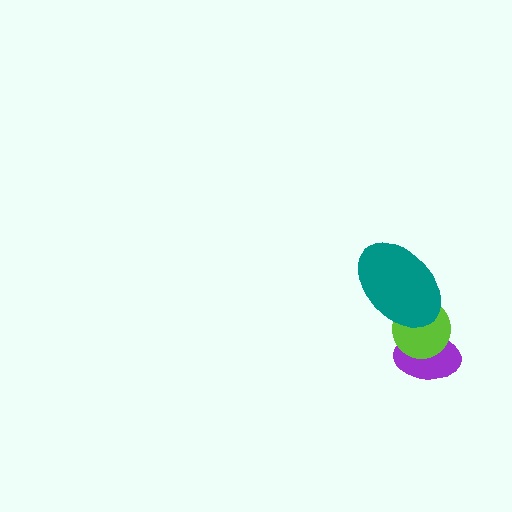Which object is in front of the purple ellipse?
The lime circle is in front of the purple ellipse.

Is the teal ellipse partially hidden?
No, no other shape covers it.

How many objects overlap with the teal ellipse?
1 object overlaps with the teal ellipse.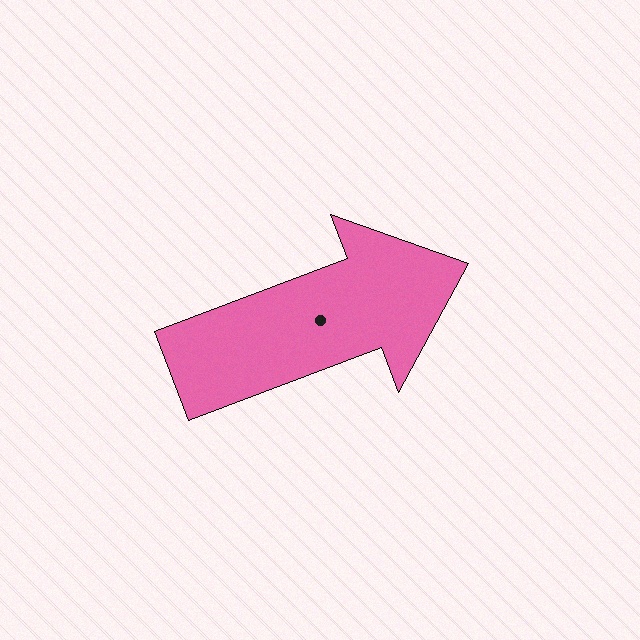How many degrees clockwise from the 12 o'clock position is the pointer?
Approximately 69 degrees.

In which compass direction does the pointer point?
East.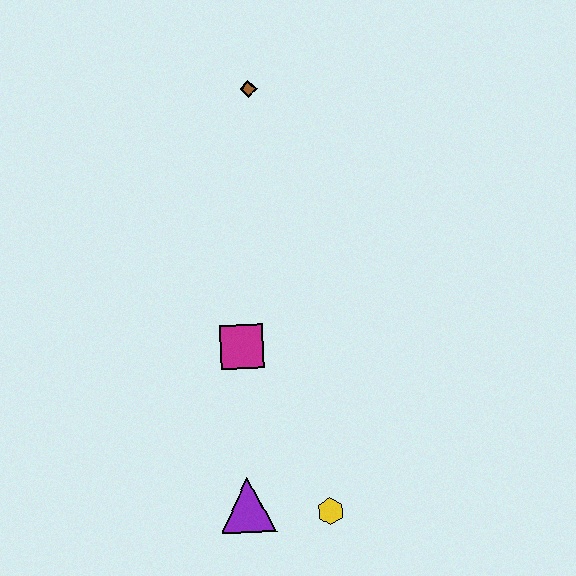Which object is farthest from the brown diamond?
The yellow hexagon is farthest from the brown diamond.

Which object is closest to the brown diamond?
The magenta square is closest to the brown diamond.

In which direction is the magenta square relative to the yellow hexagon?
The magenta square is above the yellow hexagon.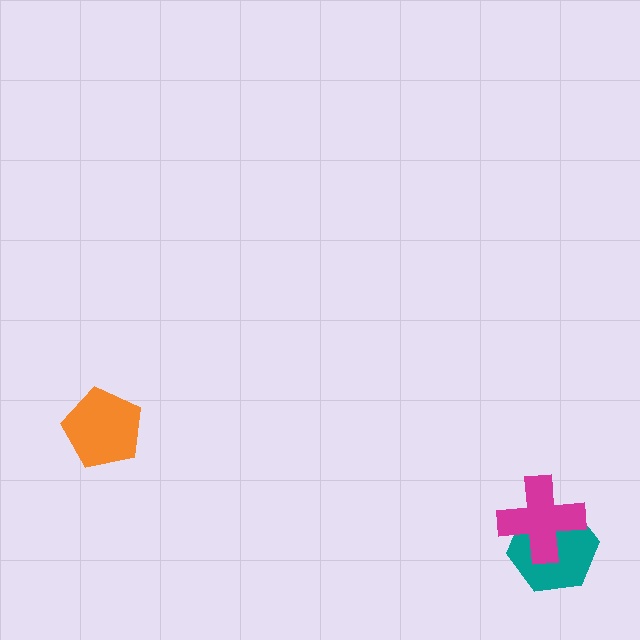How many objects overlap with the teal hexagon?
1 object overlaps with the teal hexagon.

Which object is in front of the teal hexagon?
The magenta cross is in front of the teal hexagon.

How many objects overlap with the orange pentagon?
0 objects overlap with the orange pentagon.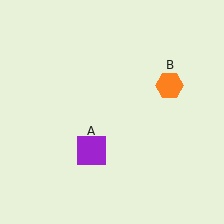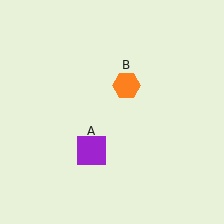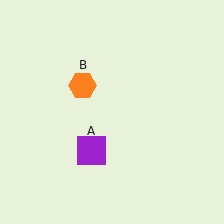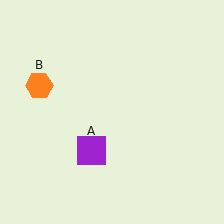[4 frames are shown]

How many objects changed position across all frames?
1 object changed position: orange hexagon (object B).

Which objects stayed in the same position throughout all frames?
Purple square (object A) remained stationary.